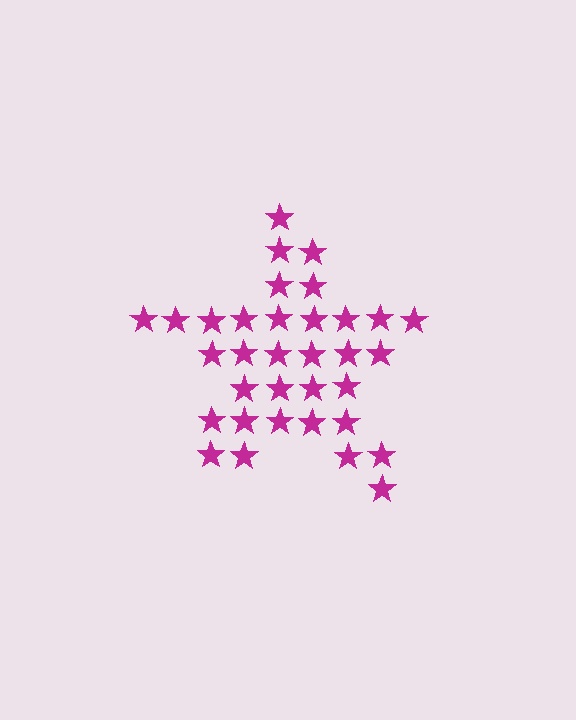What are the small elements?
The small elements are stars.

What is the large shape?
The large shape is a star.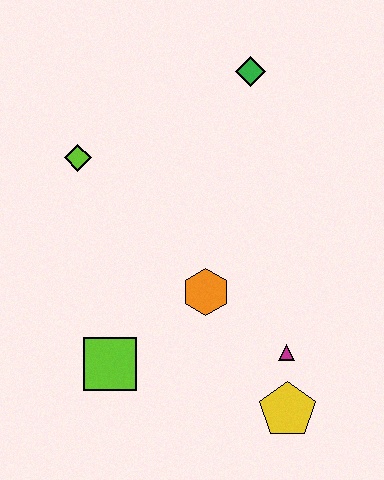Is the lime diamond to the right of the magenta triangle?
No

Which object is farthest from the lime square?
The green diamond is farthest from the lime square.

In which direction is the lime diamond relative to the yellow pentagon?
The lime diamond is above the yellow pentagon.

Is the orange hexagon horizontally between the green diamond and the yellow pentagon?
No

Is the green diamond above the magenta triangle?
Yes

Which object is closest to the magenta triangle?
The yellow pentagon is closest to the magenta triangle.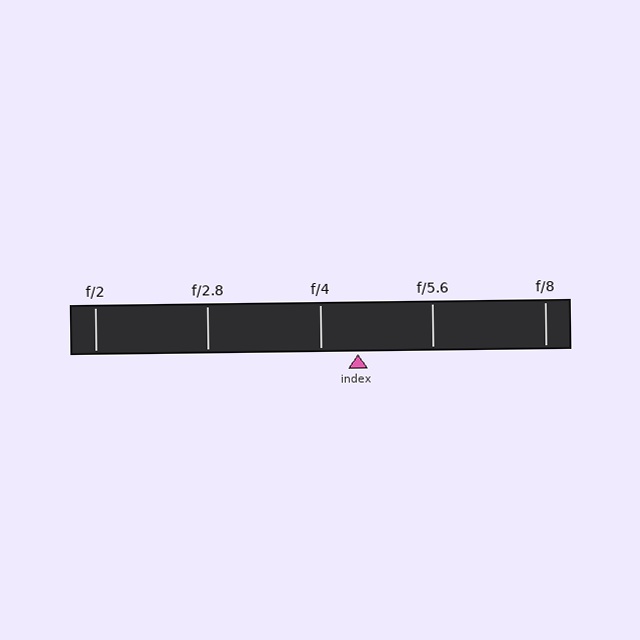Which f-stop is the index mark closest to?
The index mark is closest to f/4.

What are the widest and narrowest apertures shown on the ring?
The widest aperture shown is f/2 and the narrowest is f/8.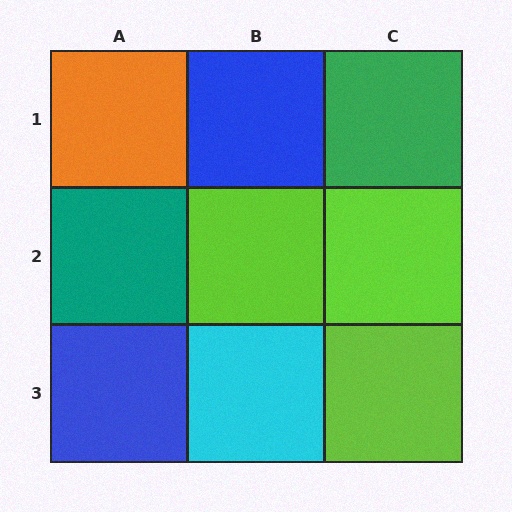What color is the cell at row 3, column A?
Blue.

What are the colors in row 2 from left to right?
Teal, lime, lime.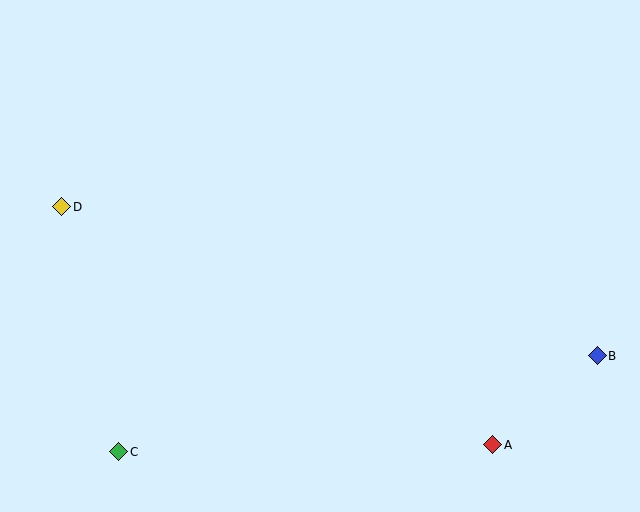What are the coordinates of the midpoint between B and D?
The midpoint between B and D is at (329, 281).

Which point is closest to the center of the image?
Point A at (493, 445) is closest to the center.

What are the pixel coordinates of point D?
Point D is at (62, 207).